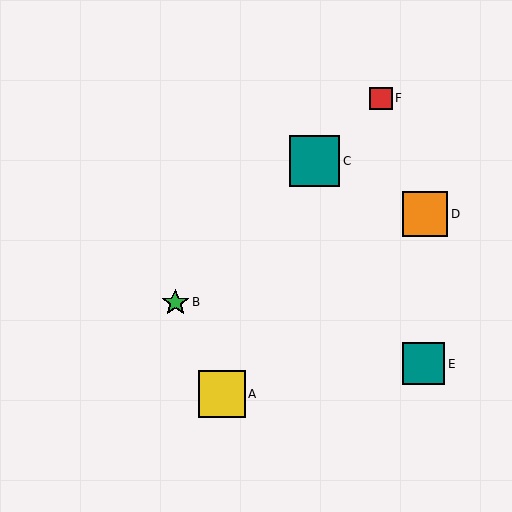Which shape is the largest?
The teal square (labeled C) is the largest.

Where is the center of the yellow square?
The center of the yellow square is at (222, 394).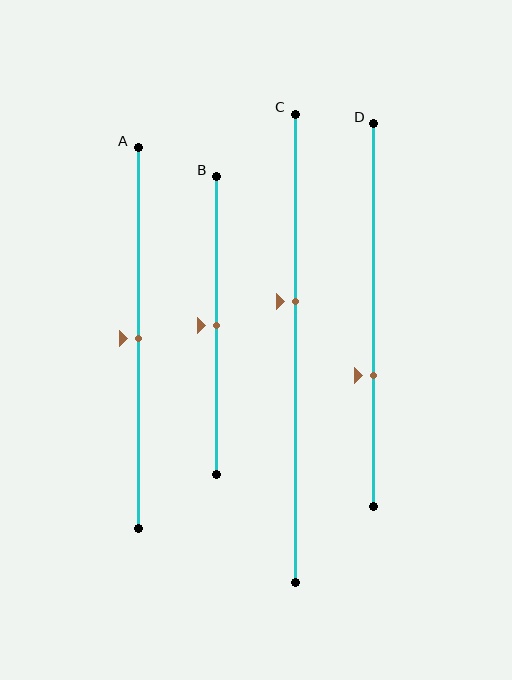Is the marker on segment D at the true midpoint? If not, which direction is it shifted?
No, the marker on segment D is shifted downward by about 16% of the segment length.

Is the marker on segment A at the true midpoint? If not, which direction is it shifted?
Yes, the marker on segment A is at the true midpoint.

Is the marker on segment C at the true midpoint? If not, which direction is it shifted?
No, the marker on segment C is shifted upward by about 10% of the segment length.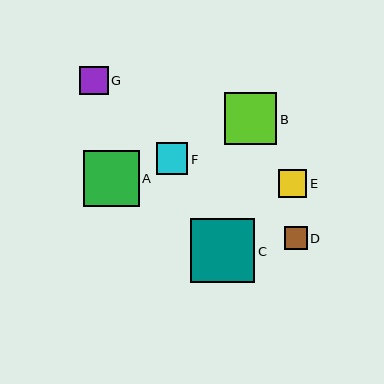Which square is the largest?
Square C is the largest with a size of approximately 64 pixels.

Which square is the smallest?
Square D is the smallest with a size of approximately 23 pixels.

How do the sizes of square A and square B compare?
Square A and square B are approximately the same size.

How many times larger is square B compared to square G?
Square B is approximately 1.8 times the size of square G.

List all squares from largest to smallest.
From largest to smallest: C, A, B, F, G, E, D.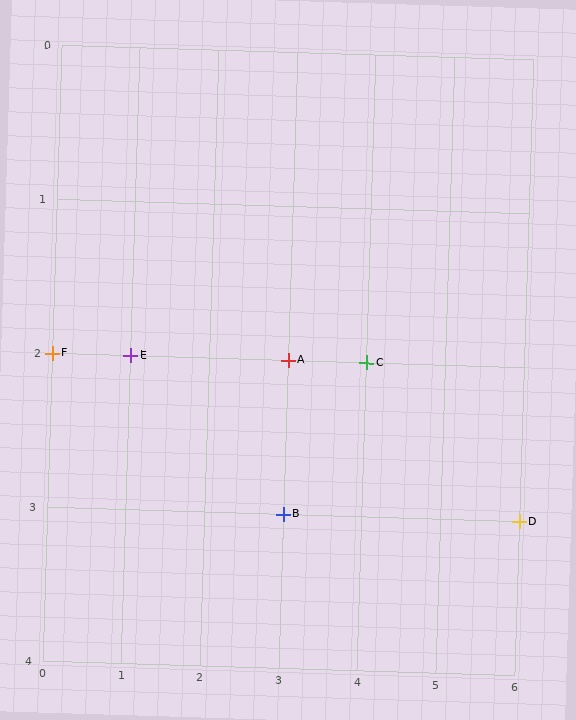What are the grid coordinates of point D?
Point D is at grid coordinates (6, 3).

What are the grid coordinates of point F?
Point F is at grid coordinates (0, 2).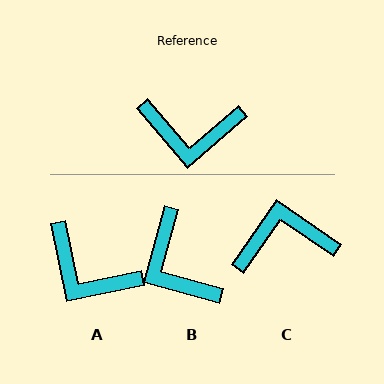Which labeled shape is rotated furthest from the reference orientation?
C, about 165 degrees away.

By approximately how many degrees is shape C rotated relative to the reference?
Approximately 165 degrees clockwise.